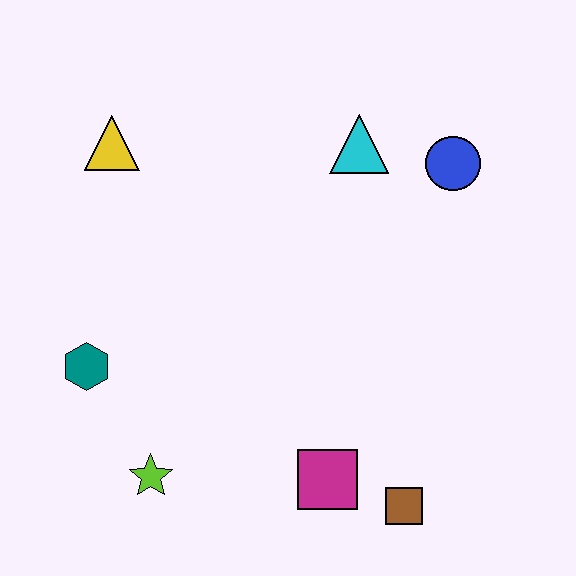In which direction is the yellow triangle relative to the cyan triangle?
The yellow triangle is to the left of the cyan triangle.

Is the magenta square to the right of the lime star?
Yes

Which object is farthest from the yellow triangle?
The brown square is farthest from the yellow triangle.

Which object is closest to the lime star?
The teal hexagon is closest to the lime star.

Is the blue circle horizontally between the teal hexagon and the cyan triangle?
No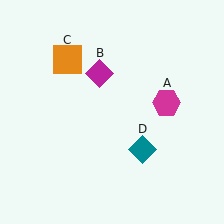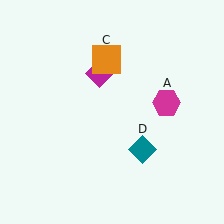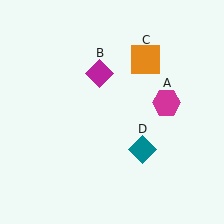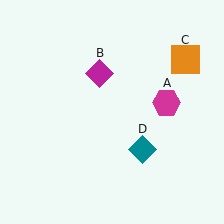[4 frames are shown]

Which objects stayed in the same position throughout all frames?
Magenta hexagon (object A) and magenta diamond (object B) and teal diamond (object D) remained stationary.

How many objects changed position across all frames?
1 object changed position: orange square (object C).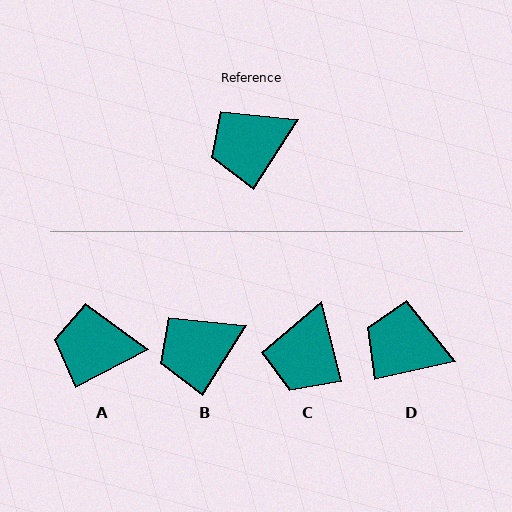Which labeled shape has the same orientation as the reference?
B.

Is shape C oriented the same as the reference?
No, it is off by about 47 degrees.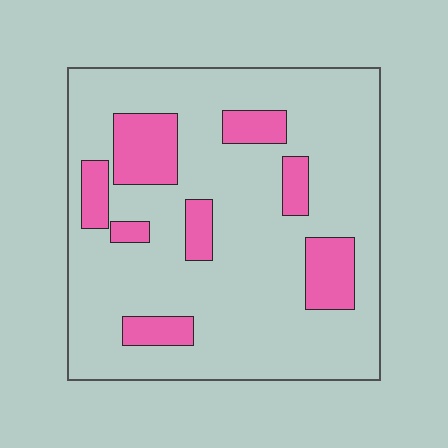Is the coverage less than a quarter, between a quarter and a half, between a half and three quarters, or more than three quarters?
Less than a quarter.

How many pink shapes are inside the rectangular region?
8.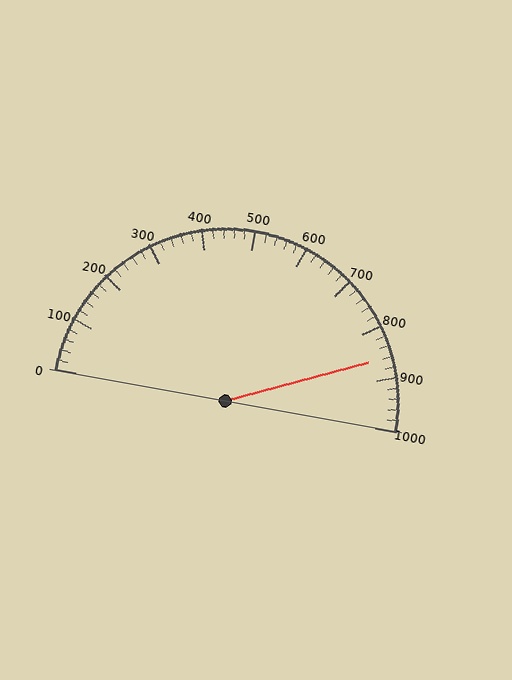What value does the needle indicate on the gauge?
The needle indicates approximately 860.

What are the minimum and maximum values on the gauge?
The gauge ranges from 0 to 1000.